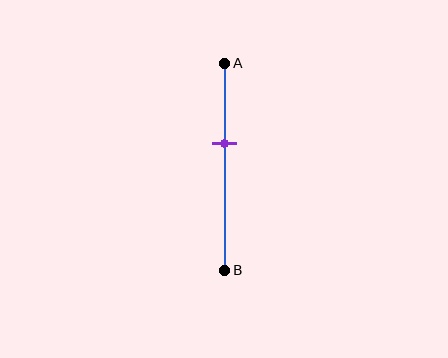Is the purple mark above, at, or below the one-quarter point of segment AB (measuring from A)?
The purple mark is below the one-quarter point of segment AB.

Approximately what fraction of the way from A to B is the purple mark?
The purple mark is approximately 40% of the way from A to B.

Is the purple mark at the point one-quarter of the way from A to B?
No, the mark is at about 40% from A, not at the 25% one-quarter point.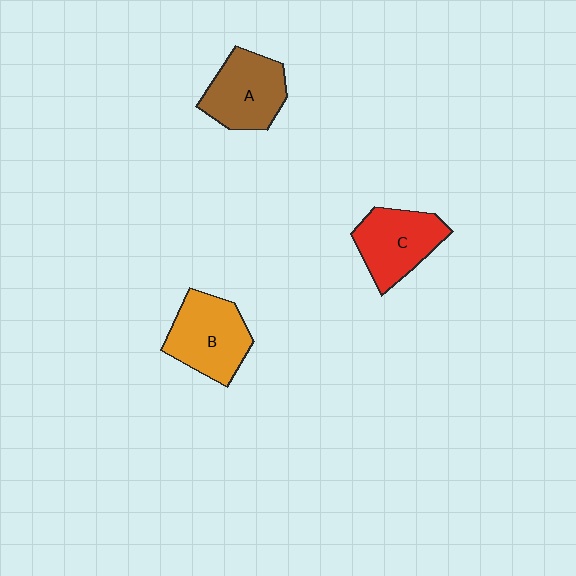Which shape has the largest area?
Shape B (orange).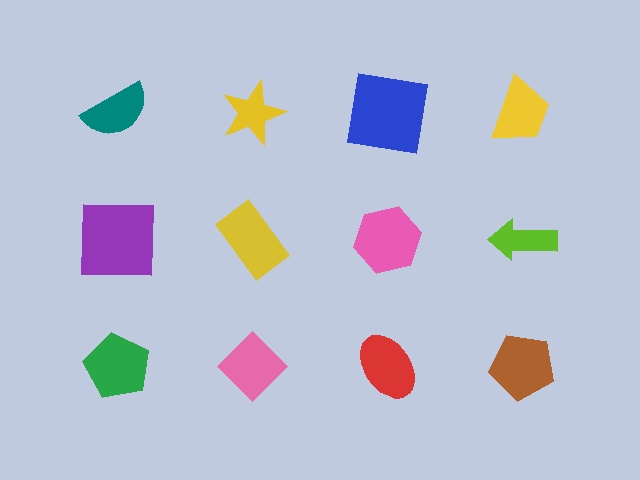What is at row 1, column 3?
A blue square.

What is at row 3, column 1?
A green pentagon.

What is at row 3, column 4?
A brown pentagon.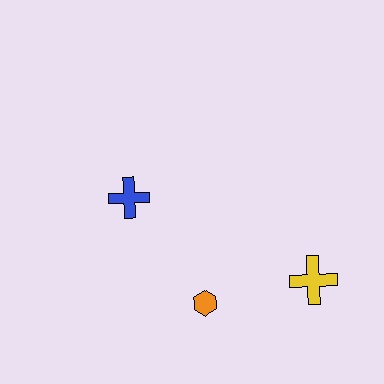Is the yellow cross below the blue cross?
Yes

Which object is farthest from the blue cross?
The yellow cross is farthest from the blue cross.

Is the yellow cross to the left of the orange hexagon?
No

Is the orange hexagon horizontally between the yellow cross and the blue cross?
Yes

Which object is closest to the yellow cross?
The orange hexagon is closest to the yellow cross.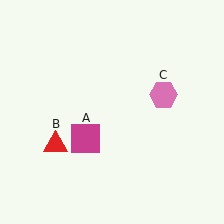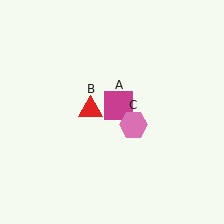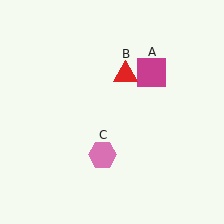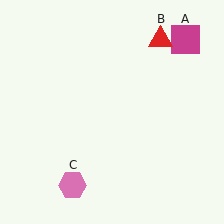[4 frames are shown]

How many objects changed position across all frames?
3 objects changed position: magenta square (object A), red triangle (object B), pink hexagon (object C).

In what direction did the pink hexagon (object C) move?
The pink hexagon (object C) moved down and to the left.